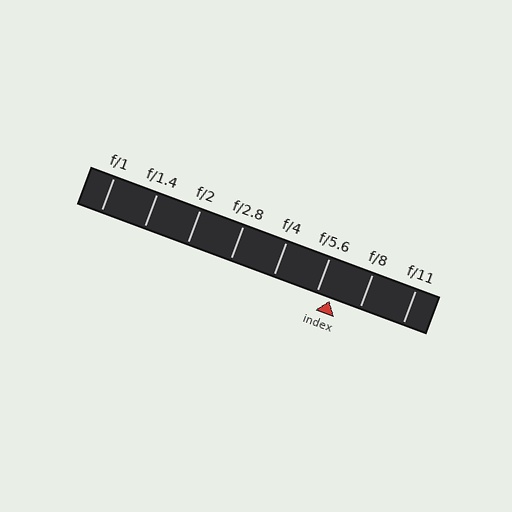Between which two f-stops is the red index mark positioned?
The index mark is between f/5.6 and f/8.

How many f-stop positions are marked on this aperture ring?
There are 8 f-stop positions marked.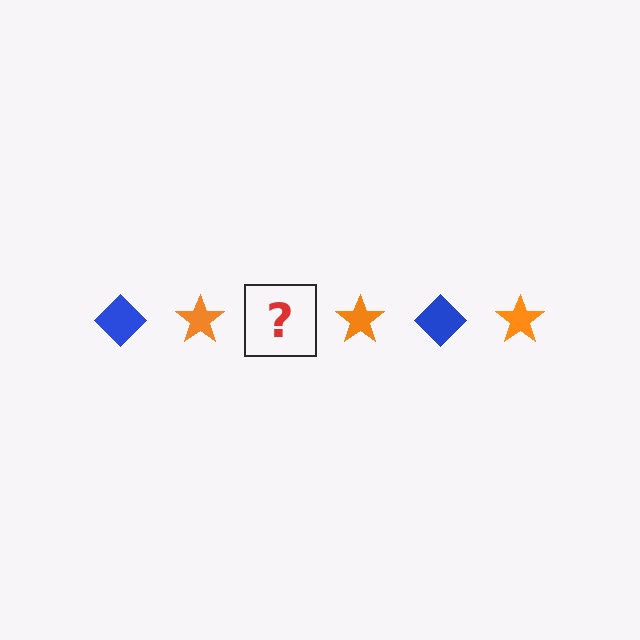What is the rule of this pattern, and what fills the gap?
The rule is that the pattern alternates between blue diamond and orange star. The gap should be filled with a blue diamond.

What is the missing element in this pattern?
The missing element is a blue diamond.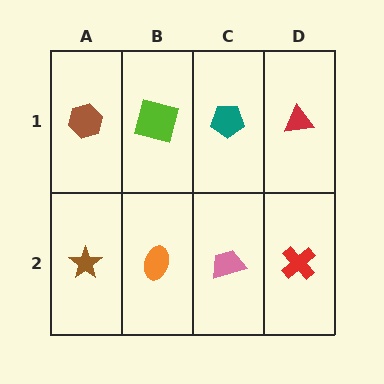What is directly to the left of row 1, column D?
A teal pentagon.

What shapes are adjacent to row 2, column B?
A lime square (row 1, column B), a brown star (row 2, column A), a pink trapezoid (row 2, column C).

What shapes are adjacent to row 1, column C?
A pink trapezoid (row 2, column C), a lime square (row 1, column B), a red triangle (row 1, column D).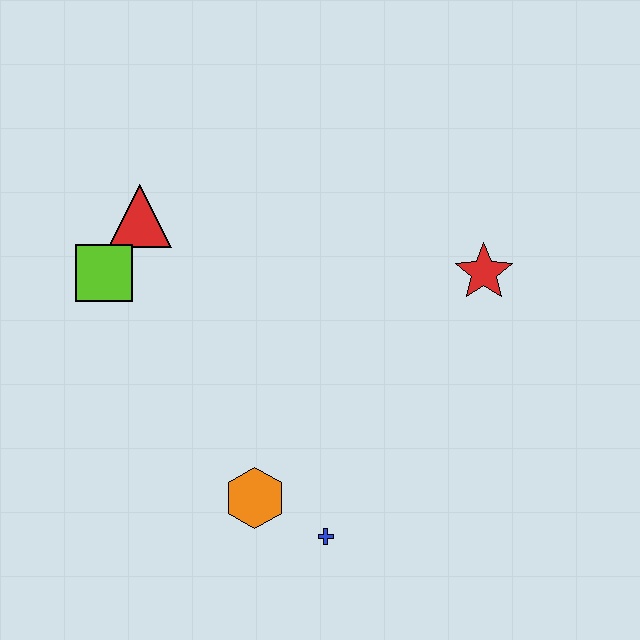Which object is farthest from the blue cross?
The red triangle is farthest from the blue cross.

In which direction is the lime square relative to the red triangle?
The lime square is below the red triangle.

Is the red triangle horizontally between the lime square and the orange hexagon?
Yes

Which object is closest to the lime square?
The red triangle is closest to the lime square.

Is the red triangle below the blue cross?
No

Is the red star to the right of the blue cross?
Yes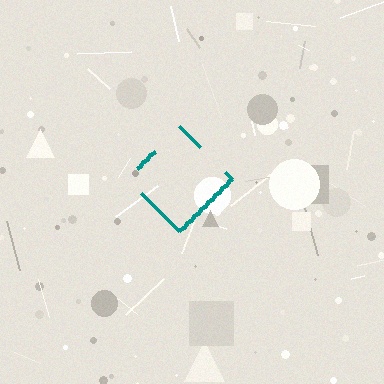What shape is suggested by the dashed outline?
The dashed outline suggests a diamond.